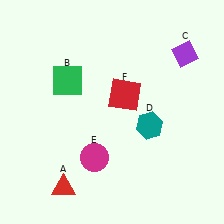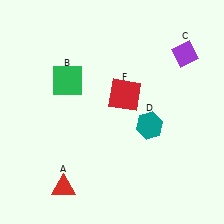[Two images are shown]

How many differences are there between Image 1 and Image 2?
There is 1 difference between the two images.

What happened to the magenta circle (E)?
The magenta circle (E) was removed in Image 2. It was in the bottom-left area of Image 1.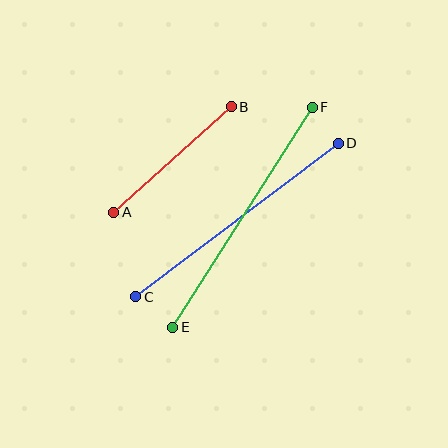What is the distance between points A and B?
The distance is approximately 158 pixels.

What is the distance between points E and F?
The distance is approximately 260 pixels.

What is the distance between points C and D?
The distance is approximately 254 pixels.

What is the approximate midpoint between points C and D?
The midpoint is at approximately (237, 220) pixels.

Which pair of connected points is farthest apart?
Points E and F are farthest apart.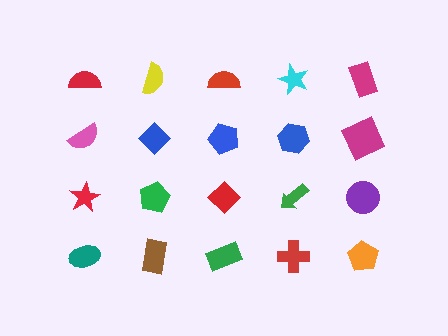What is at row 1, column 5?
A magenta rectangle.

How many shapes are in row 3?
5 shapes.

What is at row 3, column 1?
A red star.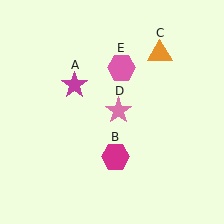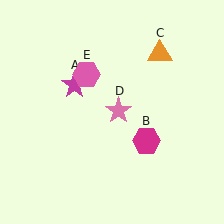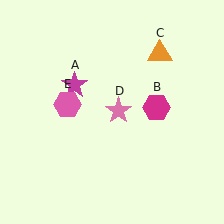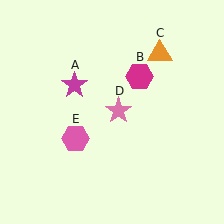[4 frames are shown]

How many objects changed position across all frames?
2 objects changed position: magenta hexagon (object B), pink hexagon (object E).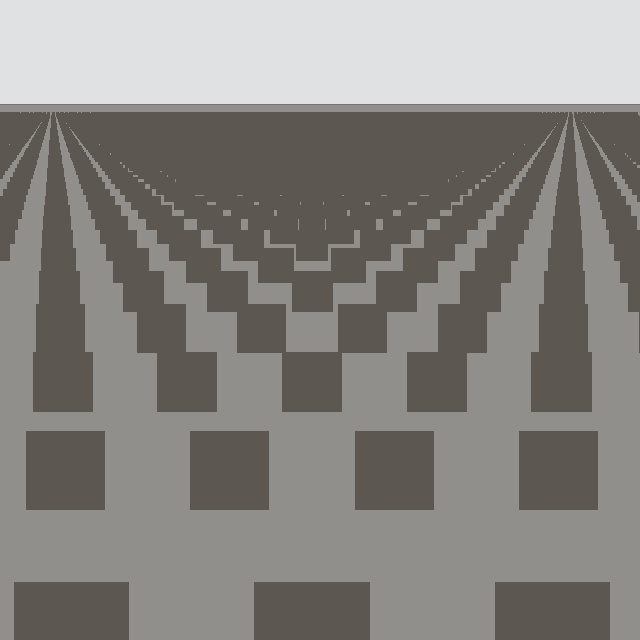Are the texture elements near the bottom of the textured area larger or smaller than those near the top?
Larger. Near the bottom, elements are closer to the viewer and appear at a bigger on-screen size.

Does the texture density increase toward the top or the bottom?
Density increases toward the top.